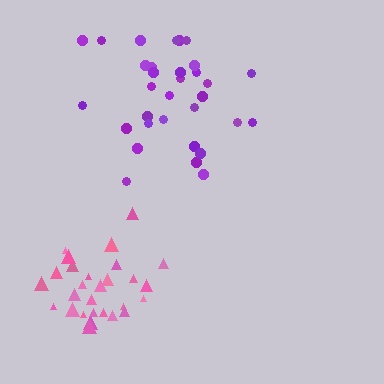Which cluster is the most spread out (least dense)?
Purple.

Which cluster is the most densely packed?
Pink.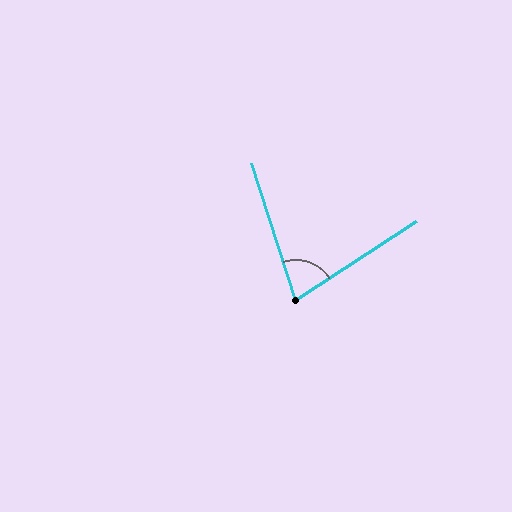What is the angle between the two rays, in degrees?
Approximately 75 degrees.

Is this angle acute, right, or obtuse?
It is acute.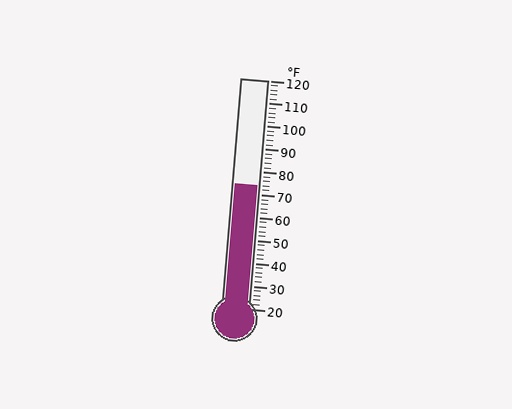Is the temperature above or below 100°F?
The temperature is below 100°F.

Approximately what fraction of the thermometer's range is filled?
The thermometer is filled to approximately 55% of its range.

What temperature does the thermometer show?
The thermometer shows approximately 74°F.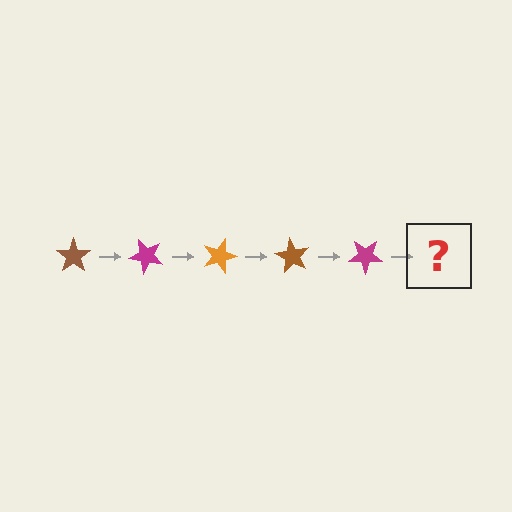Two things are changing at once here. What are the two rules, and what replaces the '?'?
The two rules are that it rotates 45 degrees each step and the color cycles through brown, magenta, and orange. The '?' should be an orange star, rotated 225 degrees from the start.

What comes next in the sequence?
The next element should be an orange star, rotated 225 degrees from the start.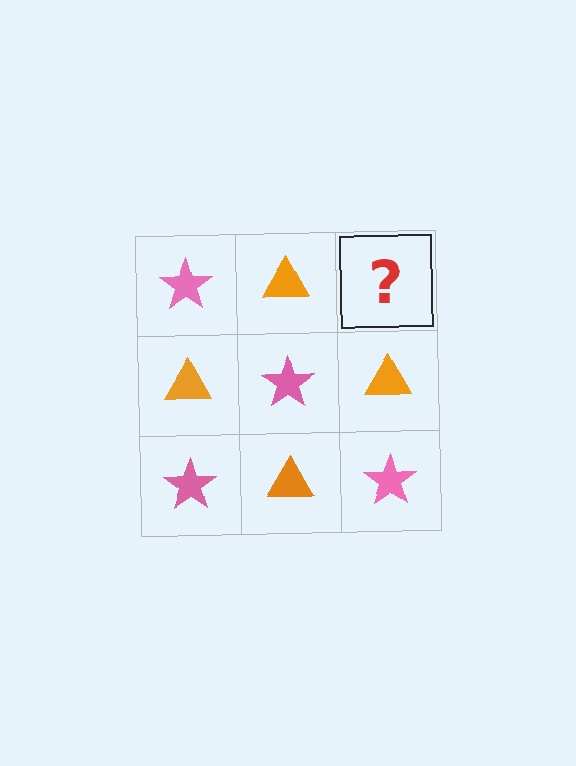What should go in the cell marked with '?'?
The missing cell should contain a pink star.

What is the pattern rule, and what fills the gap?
The rule is that it alternates pink star and orange triangle in a checkerboard pattern. The gap should be filled with a pink star.